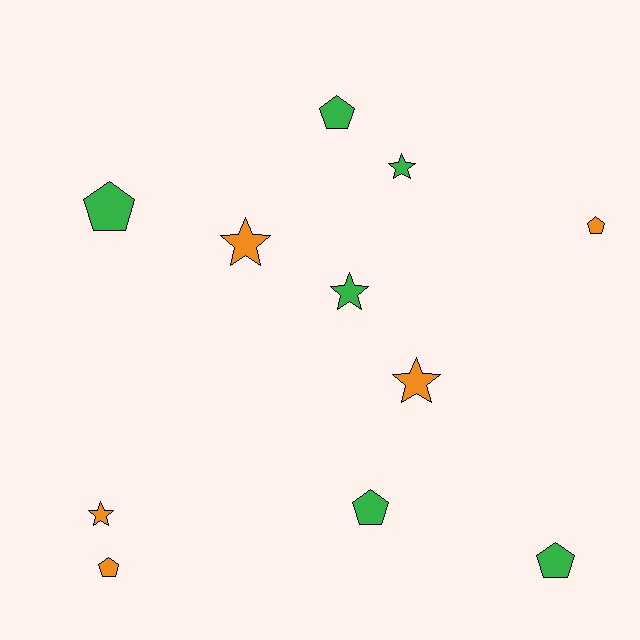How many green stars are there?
There are 2 green stars.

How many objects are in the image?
There are 11 objects.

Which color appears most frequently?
Green, with 6 objects.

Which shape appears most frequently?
Pentagon, with 6 objects.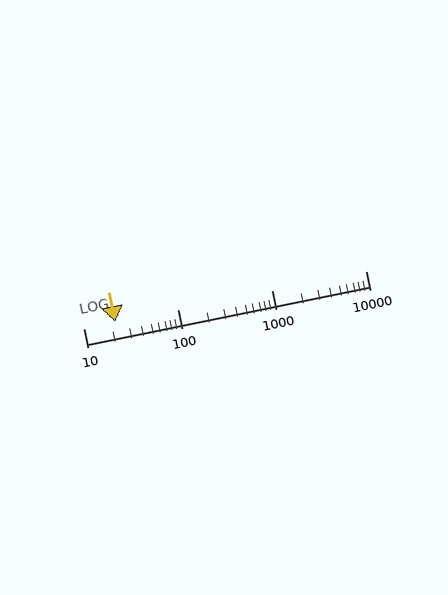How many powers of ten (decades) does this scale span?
The scale spans 3 decades, from 10 to 10000.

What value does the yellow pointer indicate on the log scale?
The pointer indicates approximately 22.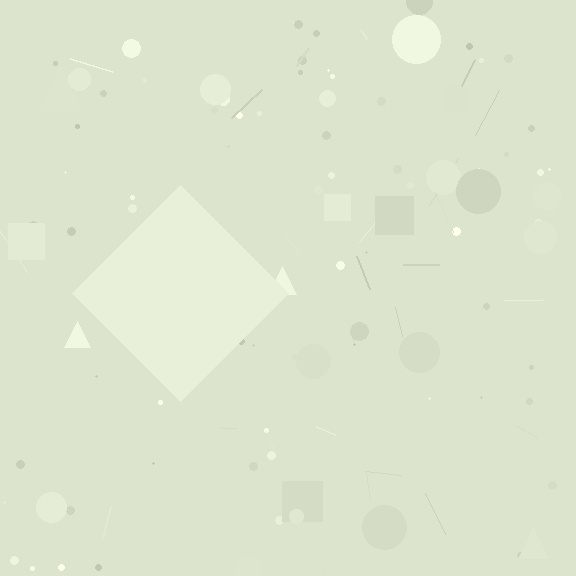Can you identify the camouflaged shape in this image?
The camouflaged shape is a diamond.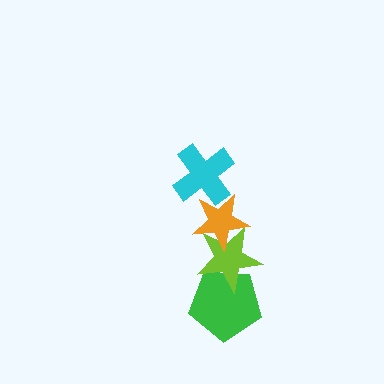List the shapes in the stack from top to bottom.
From top to bottom: the cyan cross, the orange star, the lime star, the green pentagon.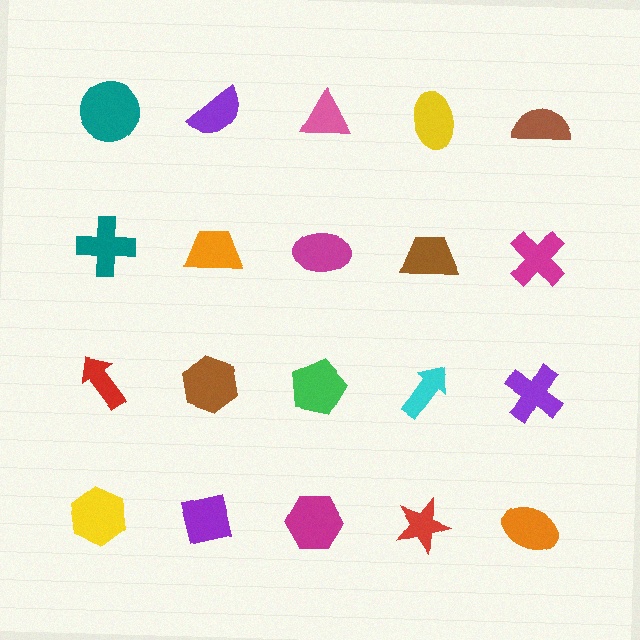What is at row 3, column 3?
A green pentagon.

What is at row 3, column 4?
A cyan arrow.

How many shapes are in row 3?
5 shapes.